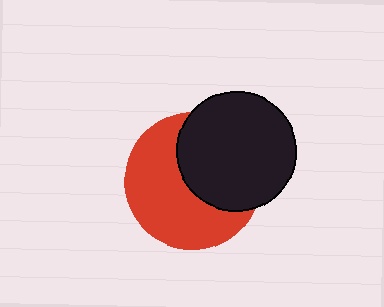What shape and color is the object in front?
The object in front is a black circle.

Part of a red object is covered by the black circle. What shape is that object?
It is a circle.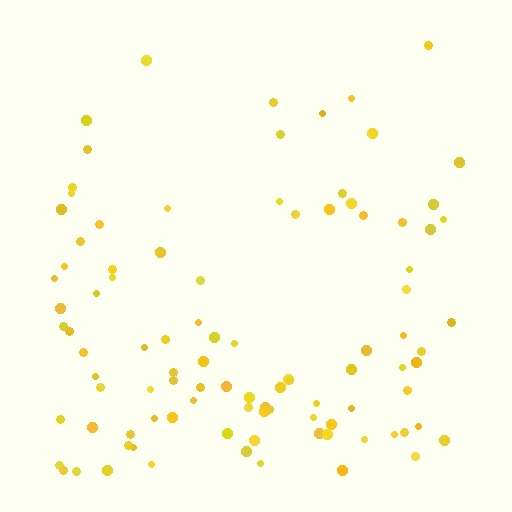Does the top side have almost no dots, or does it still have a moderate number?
Still a moderate number, just noticeably fewer than the bottom.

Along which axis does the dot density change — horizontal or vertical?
Vertical.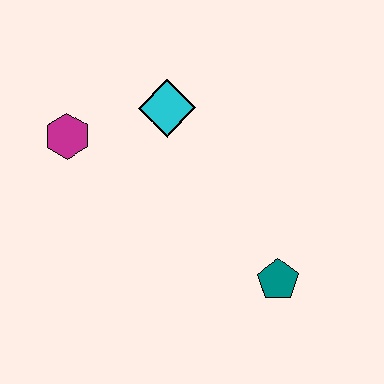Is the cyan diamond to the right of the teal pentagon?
No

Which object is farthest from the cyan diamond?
The teal pentagon is farthest from the cyan diamond.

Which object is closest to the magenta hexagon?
The cyan diamond is closest to the magenta hexagon.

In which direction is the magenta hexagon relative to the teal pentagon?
The magenta hexagon is to the left of the teal pentagon.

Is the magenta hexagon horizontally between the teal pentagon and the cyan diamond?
No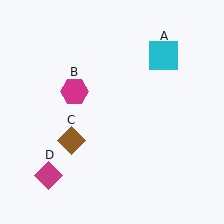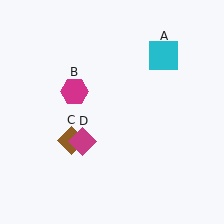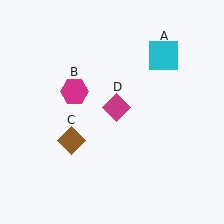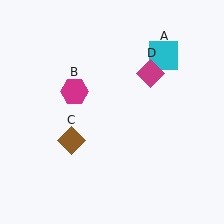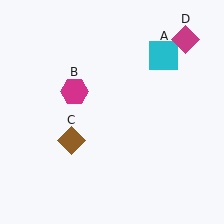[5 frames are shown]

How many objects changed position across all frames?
1 object changed position: magenta diamond (object D).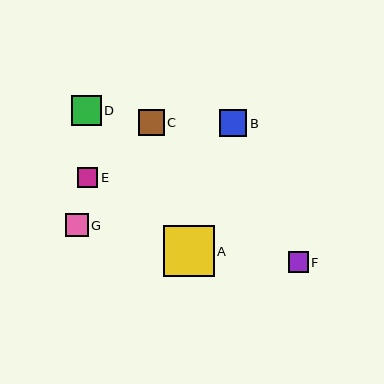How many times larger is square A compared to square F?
Square A is approximately 2.5 times the size of square F.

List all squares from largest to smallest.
From largest to smallest: A, D, B, C, G, E, F.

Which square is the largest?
Square A is the largest with a size of approximately 51 pixels.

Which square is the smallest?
Square F is the smallest with a size of approximately 20 pixels.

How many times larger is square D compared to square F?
Square D is approximately 1.5 times the size of square F.